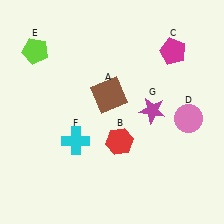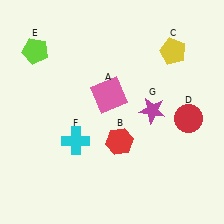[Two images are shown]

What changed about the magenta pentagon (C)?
In Image 1, C is magenta. In Image 2, it changed to yellow.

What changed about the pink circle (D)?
In Image 1, D is pink. In Image 2, it changed to red.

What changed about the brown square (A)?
In Image 1, A is brown. In Image 2, it changed to pink.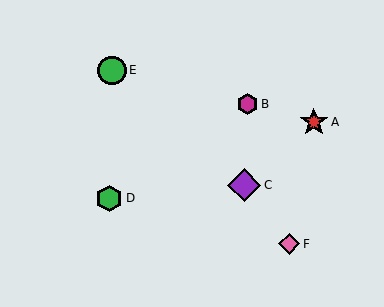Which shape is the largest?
The purple diamond (labeled C) is the largest.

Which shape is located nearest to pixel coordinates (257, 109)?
The magenta hexagon (labeled B) at (247, 104) is nearest to that location.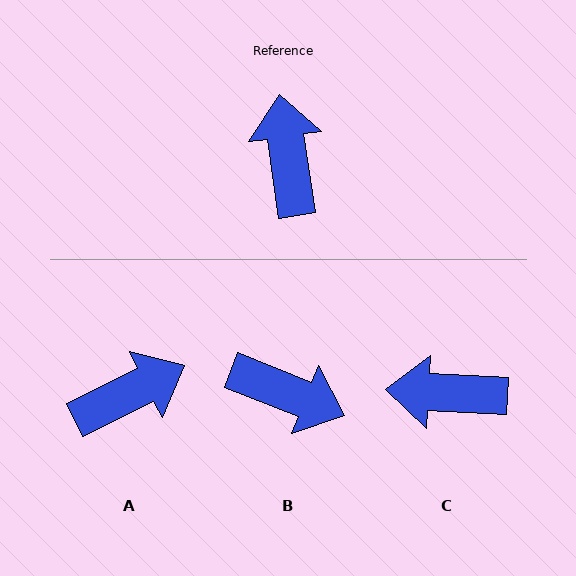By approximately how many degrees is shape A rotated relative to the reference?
Approximately 72 degrees clockwise.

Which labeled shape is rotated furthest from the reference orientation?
B, about 120 degrees away.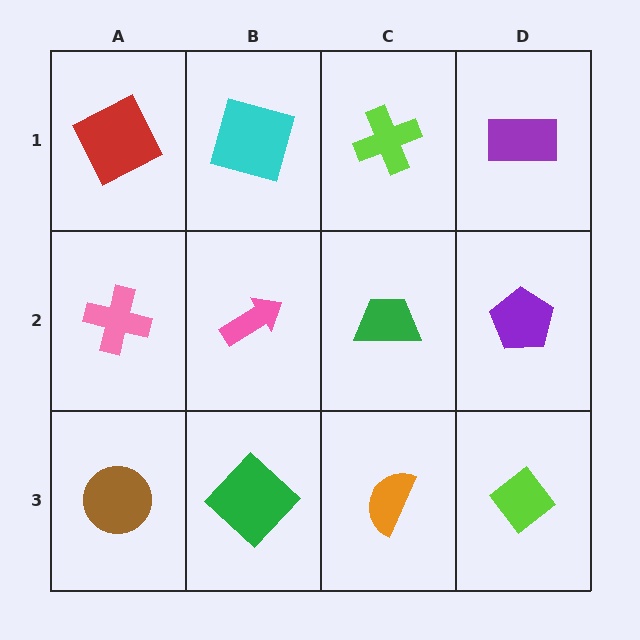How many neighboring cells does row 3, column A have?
2.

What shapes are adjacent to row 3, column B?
A pink arrow (row 2, column B), a brown circle (row 3, column A), an orange semicircle (row 3, column C).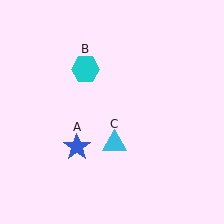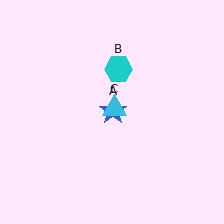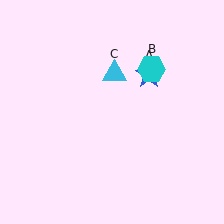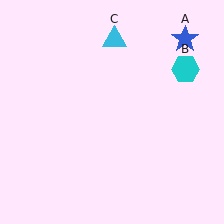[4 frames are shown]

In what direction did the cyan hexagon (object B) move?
The cyan hexagon (object B) moved right.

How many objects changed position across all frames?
3 objects changed position: blue star (object A), cyan hexagon (object B), cyan triangle (object C).